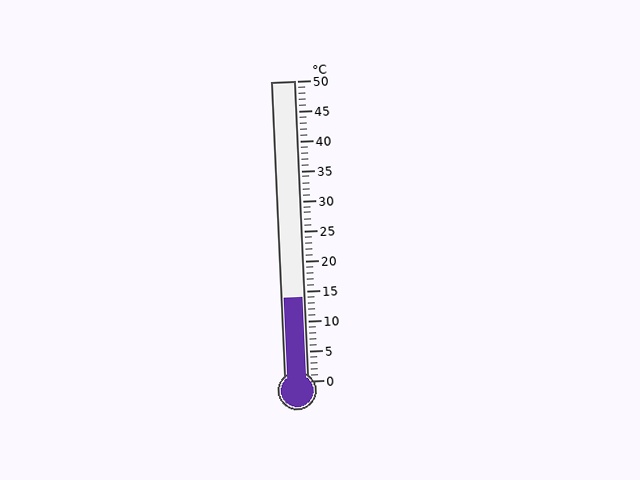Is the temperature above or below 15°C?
The temperature is below 15°C.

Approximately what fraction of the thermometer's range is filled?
The thermometer is filled to approximately 30% of its range.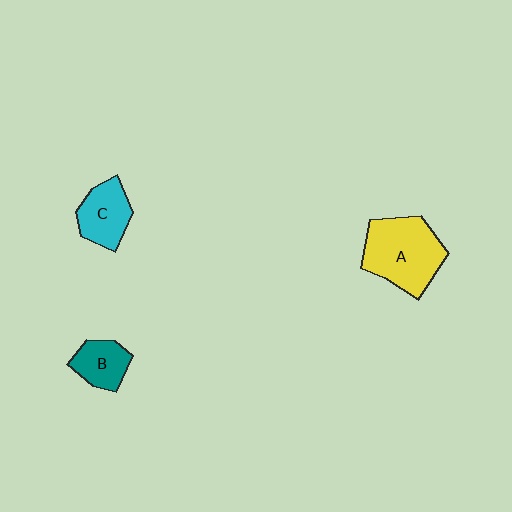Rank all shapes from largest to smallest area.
From largest to smallest: A (yellow), C (cyan), B (teal).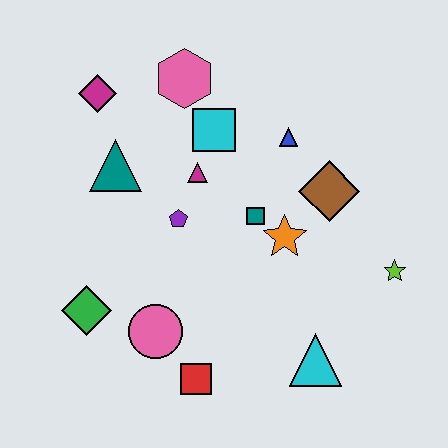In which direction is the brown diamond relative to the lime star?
The brown diamond is above the lime star.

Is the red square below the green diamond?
Yes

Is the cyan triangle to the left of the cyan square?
No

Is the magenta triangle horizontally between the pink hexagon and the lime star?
Yes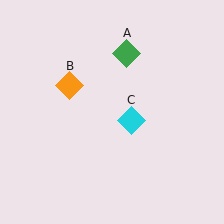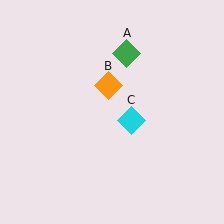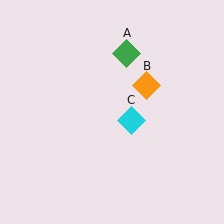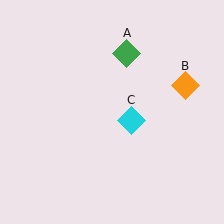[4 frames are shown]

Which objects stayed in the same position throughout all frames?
Green diamond (object A) and cyan diamond (object C) remained stationary.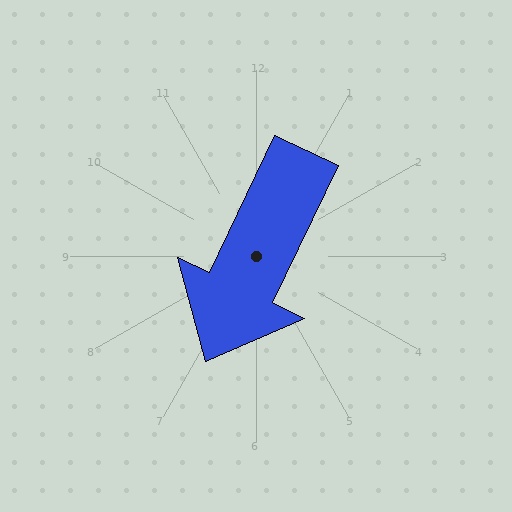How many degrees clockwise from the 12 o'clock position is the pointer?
Approximately 206 degrees.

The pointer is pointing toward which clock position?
Roughly 7 o'clock.